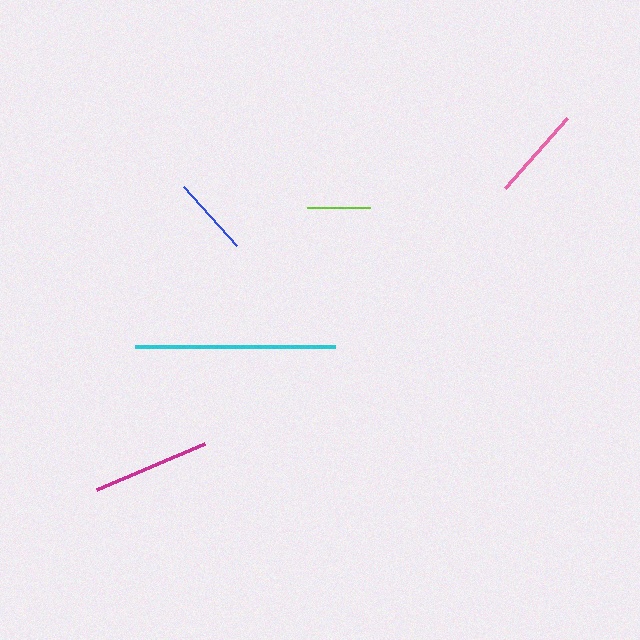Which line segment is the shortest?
The lime line is the shortest at approximately 63 pixels.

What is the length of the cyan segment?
The cyan segment is approximately 201 pixels long.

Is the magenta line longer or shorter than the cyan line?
The cyan line is longer than the magenta line.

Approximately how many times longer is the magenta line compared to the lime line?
The magenta line is approximately 1.9 times the length of the lime line.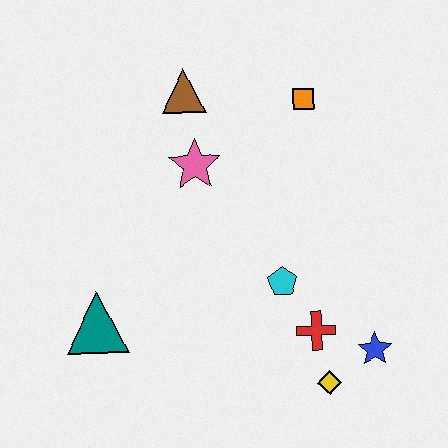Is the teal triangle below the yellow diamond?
No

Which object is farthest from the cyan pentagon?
The brown triangle is farthest from the cyan pentagon.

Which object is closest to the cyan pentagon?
The red cross is closest to the cyan pentagon.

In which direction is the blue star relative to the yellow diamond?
The blue star is to the right of the yellow diamond.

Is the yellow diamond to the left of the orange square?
No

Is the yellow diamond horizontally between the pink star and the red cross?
No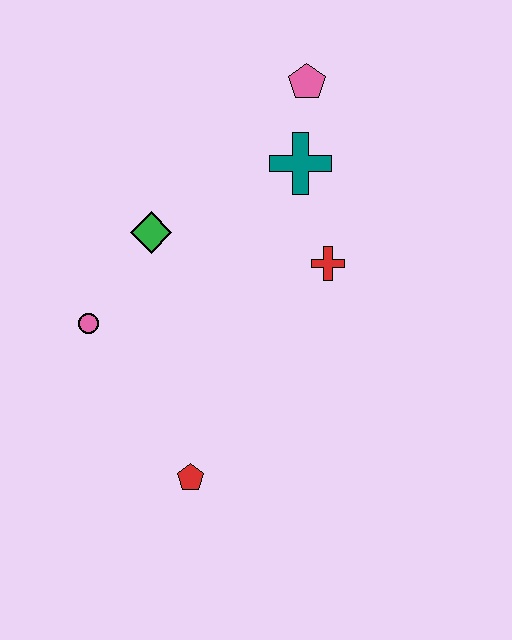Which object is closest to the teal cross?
The pink pentagon is closest to the teal cross.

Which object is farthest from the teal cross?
The red pentagon is farthest from the teal cross.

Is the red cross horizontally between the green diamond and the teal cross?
No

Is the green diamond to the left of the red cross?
Yes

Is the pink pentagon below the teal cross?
No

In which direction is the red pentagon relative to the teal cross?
The red pentagon is below the teal cross.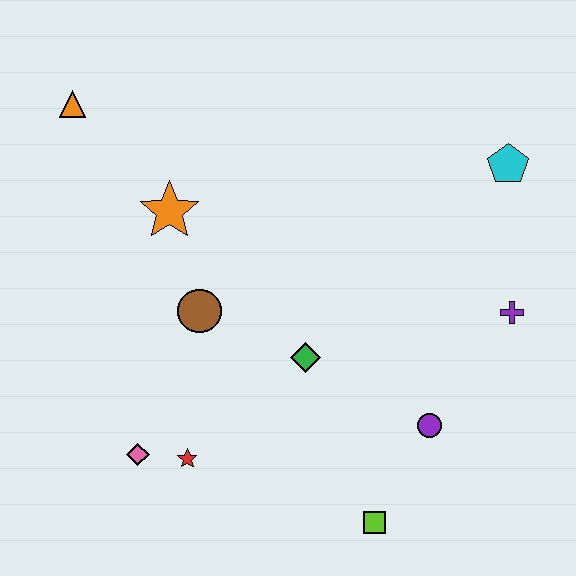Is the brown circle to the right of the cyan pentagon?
No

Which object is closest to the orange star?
The brown circle is closest to the orange star.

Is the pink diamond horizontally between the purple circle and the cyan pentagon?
No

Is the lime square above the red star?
No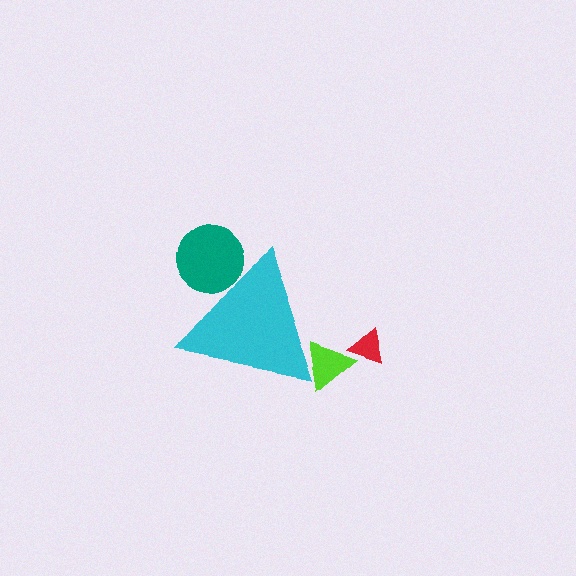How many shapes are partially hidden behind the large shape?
2 shapes are partially hidden.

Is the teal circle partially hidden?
Yes, the teal circle is partially hidden behind the cyan triangle.